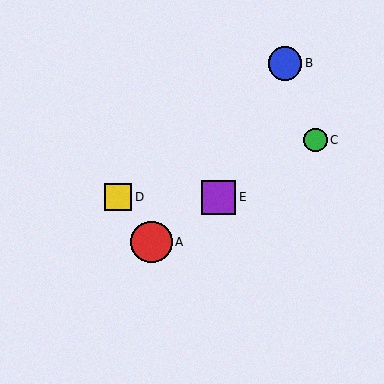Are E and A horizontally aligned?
No, E is at y≈197 and A is at y≈242.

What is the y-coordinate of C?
Object C is at y≈140.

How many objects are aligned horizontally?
2 objects (D, E) are aligned horizontally.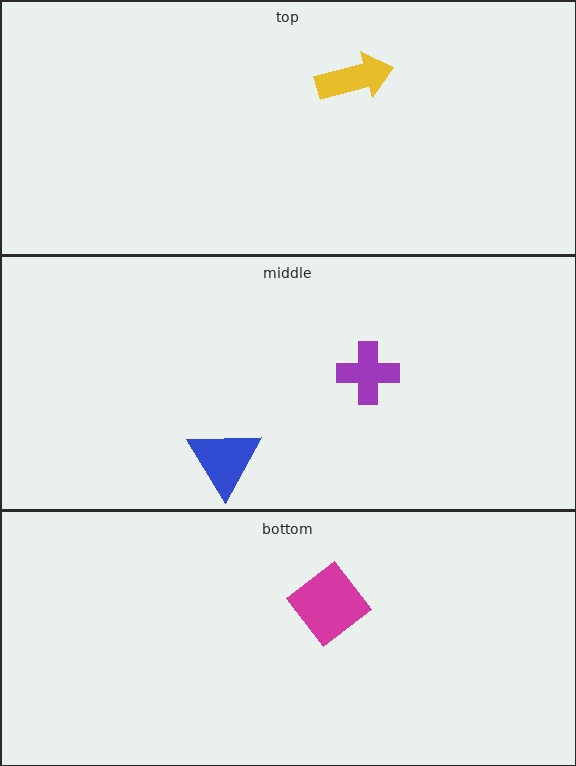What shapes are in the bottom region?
The magenta diamond.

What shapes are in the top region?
The yellow arrow.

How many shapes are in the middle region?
2.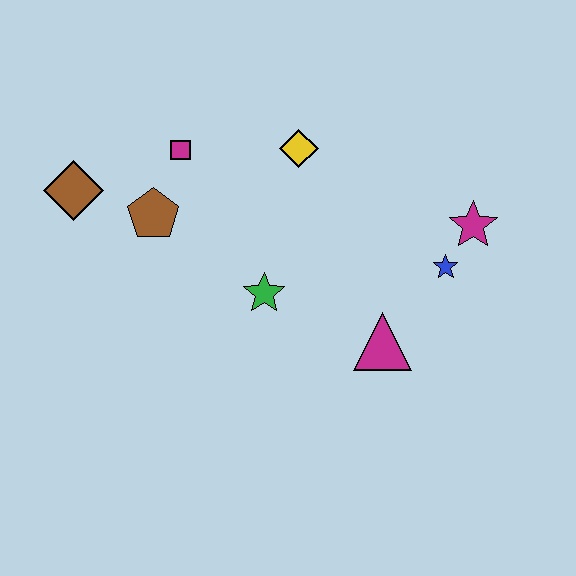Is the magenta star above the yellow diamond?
No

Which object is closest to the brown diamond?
The brown pentagon is closest to the brown diamond.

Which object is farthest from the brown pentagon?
The magenta star is farthest from the brown pentagon.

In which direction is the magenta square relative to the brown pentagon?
The magenta square is above the brown pentagon.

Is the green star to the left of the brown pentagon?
No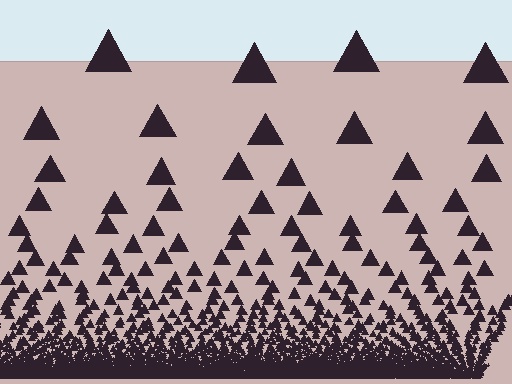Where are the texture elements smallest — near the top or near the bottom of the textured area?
Near the bottom.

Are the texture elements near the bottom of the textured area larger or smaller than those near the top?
Smaller. The gradient is inverted — elements near the bottom are smaller and denser.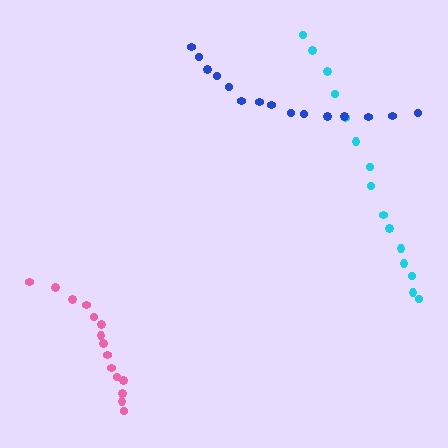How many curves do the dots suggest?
There are 3 distinct paths.